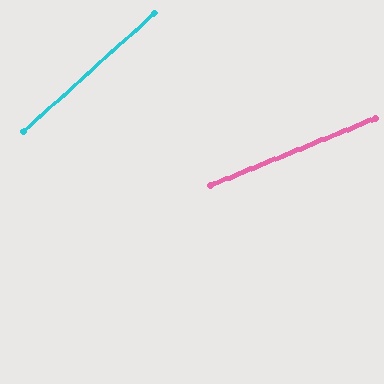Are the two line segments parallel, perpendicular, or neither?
Neither parallel nor perpendicular — they differ by about 20°.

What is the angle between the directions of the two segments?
Approximately 20 degrees.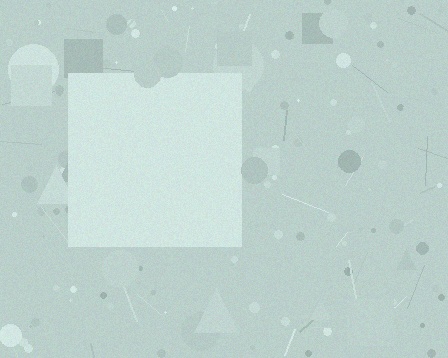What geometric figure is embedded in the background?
A square is embedded in the background.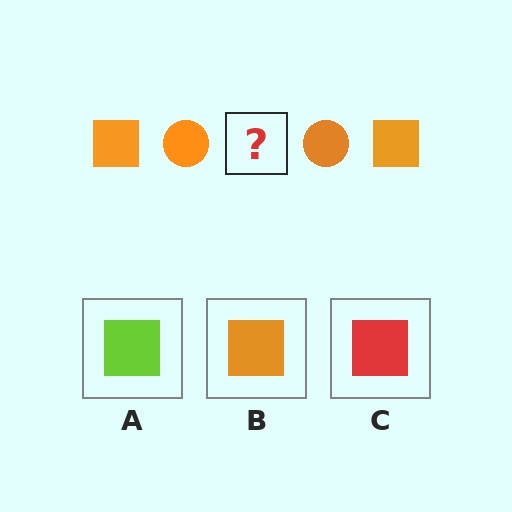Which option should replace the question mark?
Option B.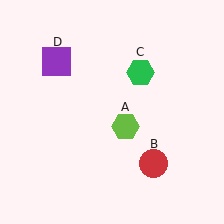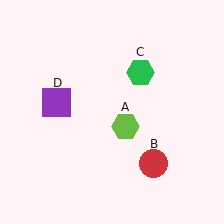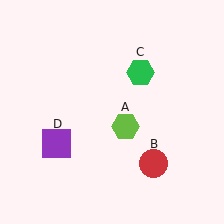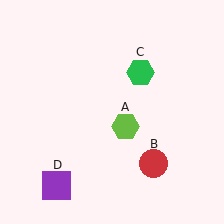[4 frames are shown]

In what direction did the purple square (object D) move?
The purple square (object D) moved down.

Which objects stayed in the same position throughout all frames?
Lime hexagon (object A) and red circle (object B) and green hexagon (object C) remained stationary.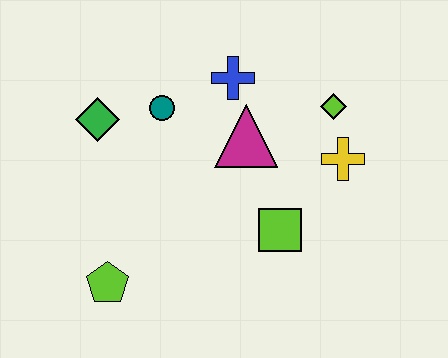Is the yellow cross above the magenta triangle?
No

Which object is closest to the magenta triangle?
The blue cross is closest to the magenta triangle.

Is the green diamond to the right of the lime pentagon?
No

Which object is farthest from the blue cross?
The lime pentagon is farthest from the blue cross.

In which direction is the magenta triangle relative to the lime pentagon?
The magenta triangle is above the lime pentagon.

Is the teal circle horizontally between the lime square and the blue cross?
No